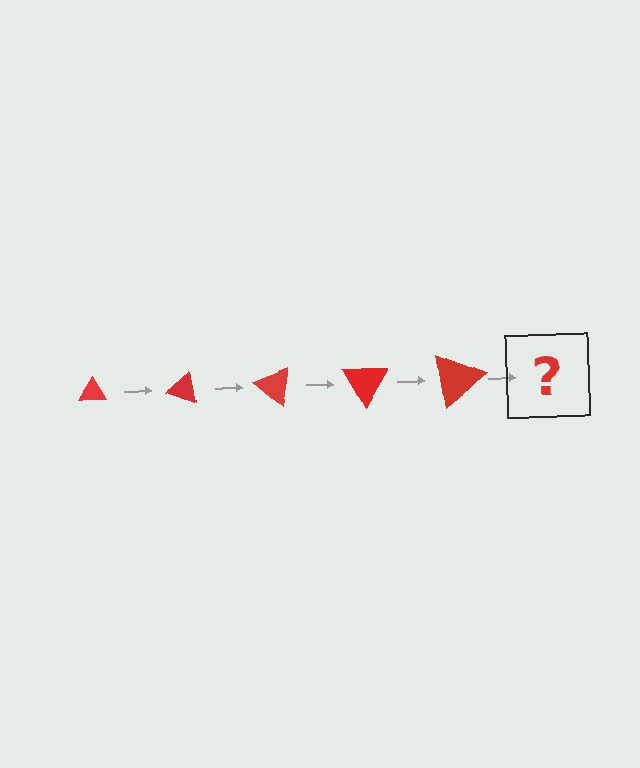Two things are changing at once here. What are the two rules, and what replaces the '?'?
The two rules are that the triangle grows larger each step and it rotates 20 degrees each step. The '?' should be a triangle, larger than the previous one and rotated 100 degrees from the start.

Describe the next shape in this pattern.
It should be a triangle, larger than the previous one and rotated 100 degrees from the start.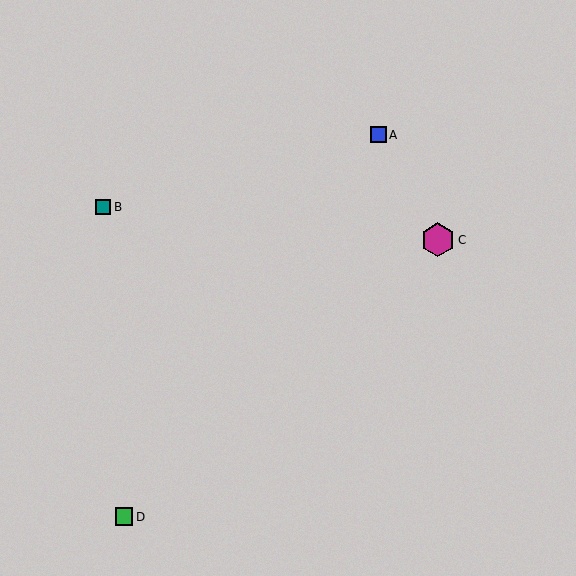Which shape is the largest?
The magenta hexagon (labeled C) is the largest.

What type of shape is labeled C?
Shape C is a magenta hexagon.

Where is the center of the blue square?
The center of the blue square is at (378, 135).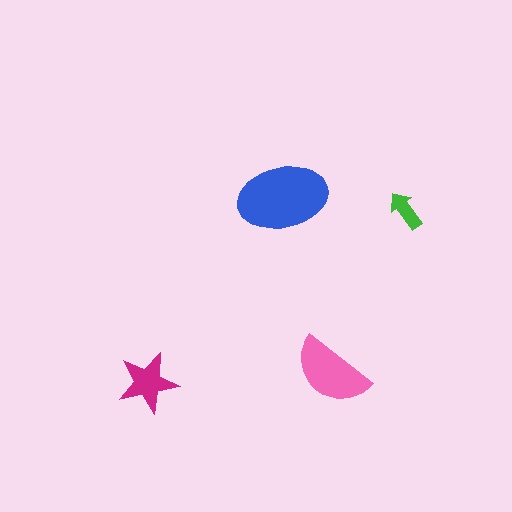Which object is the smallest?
The green arrow.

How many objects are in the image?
There are 4 objects in the image.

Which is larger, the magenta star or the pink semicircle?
The pink semicircle.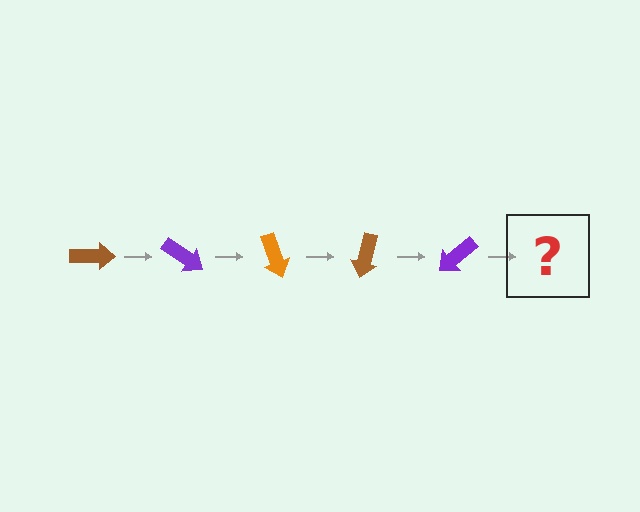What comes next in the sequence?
The next element should be an orange arrow, rotated 175 degrees from the start.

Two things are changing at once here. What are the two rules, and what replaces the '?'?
The two rules are that it rotates 35 degrees each step and the color cycles through brown, purple, and orange. The '?' should be an orange arrow, rotated 175 degrees from the start.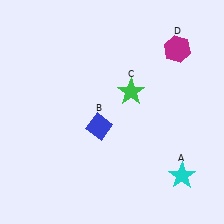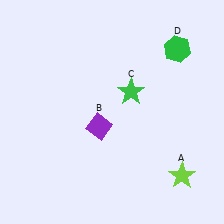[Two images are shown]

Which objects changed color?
A changed from cyan to lime. B changed from blue to purple. D changed from magenta to green.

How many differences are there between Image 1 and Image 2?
There are 3 differences between the two images.